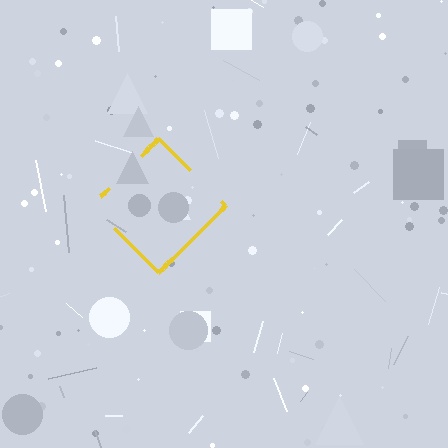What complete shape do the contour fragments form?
The contour fragments form a diamond.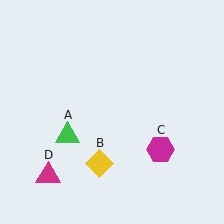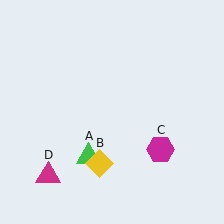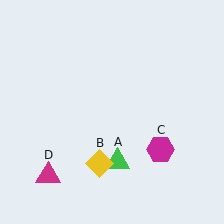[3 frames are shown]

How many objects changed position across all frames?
1 object changed position: green triangle (object A).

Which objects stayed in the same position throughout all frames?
Yellow diamond (object B) and magenta hexagon (object C) and magenta triangle (object D) remained stationary.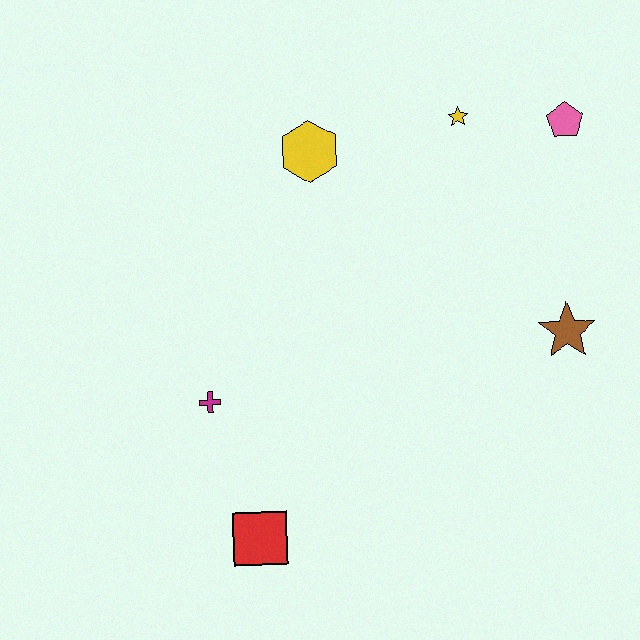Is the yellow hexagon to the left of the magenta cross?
No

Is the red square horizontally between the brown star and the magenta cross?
Yes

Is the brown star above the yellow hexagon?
No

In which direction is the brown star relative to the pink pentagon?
The brown star is below the pink pentagon.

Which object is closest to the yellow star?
The pink pentagon is closest to the yellow star.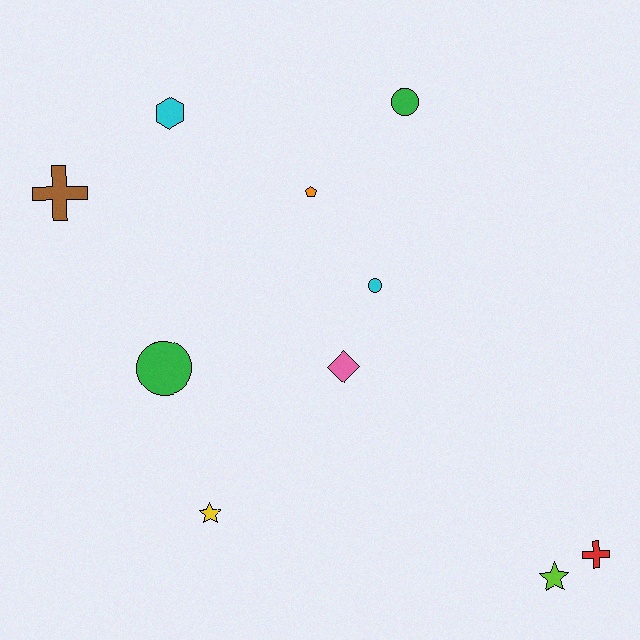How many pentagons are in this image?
There is 1 pentagon.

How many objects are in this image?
There are 10 objects.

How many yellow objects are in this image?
There is 1 yellow object.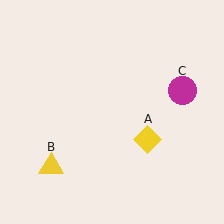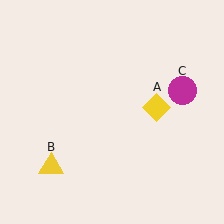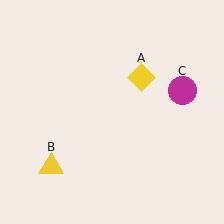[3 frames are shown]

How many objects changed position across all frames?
1 object changed position: yellow diamond (object A).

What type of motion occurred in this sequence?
The yellow diamond (object A) rotated counterclockwise around the center of the scene.